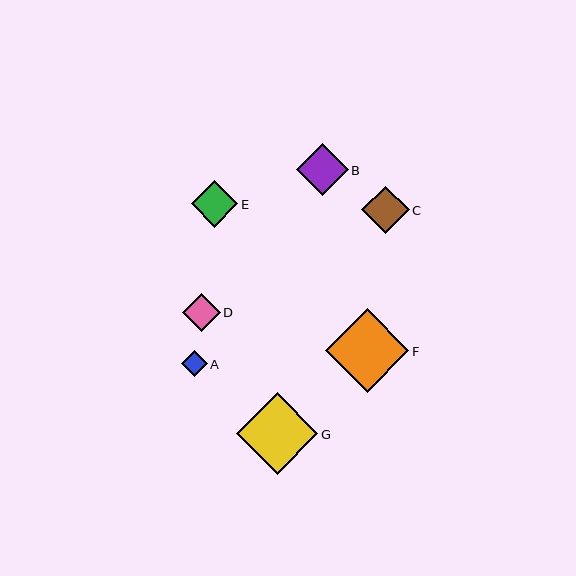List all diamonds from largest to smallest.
From largest to smallest: F, G, B, C, E, D, A.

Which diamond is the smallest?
Diamond A is the smallest with a size of approximately 26 pixels.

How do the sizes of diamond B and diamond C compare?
Diamond B and diamond C are approximately the same size.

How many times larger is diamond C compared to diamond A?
Diamond C is approximately 1.8 times the size of diamond A.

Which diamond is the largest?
Diamond F is the largest with a size of approximately 83 pixels.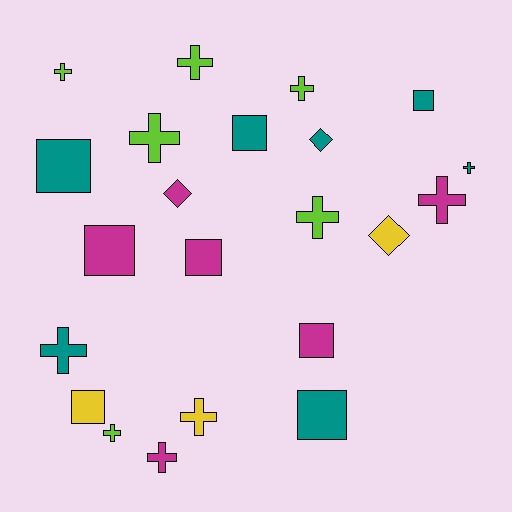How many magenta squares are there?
There are 3 magenta squares.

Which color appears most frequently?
Teal, with 7 objects.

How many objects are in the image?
There are 22 objects.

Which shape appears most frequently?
Cross, with 11 objects.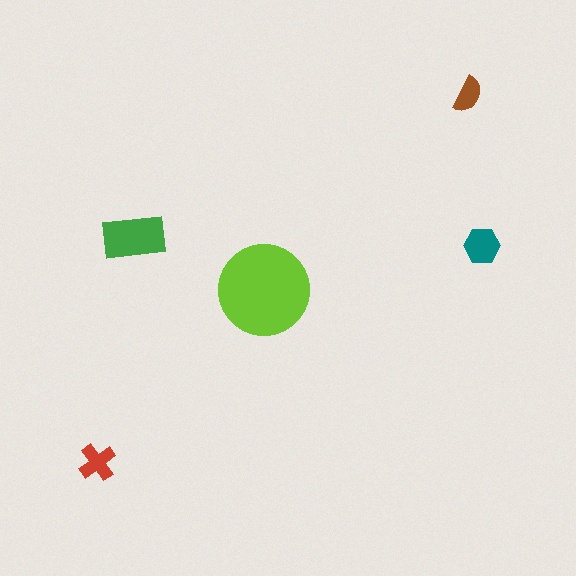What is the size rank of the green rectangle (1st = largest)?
2nd.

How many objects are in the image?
There are 5 objects in the image.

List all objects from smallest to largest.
The brown semicircle, the red cross, the teal hexagon, the green rectangle, the lime circle.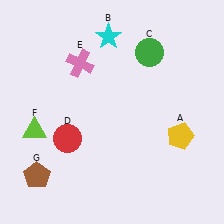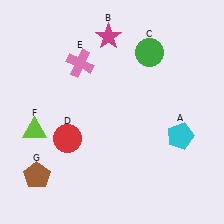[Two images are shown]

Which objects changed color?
A changed from yellow to cyan. B changed from cyan to magenta.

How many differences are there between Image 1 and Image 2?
There are 2 differences between the two images.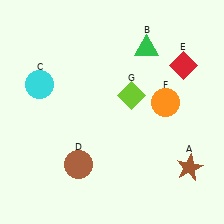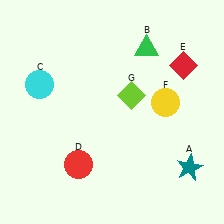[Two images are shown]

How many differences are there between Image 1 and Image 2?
There are 3 differences between the two images.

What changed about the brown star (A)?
In Image 1, A is brown. In Image 2, it changed to teal.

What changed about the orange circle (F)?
In Image 1, F is orange. In Image 2, it changed to yellow.